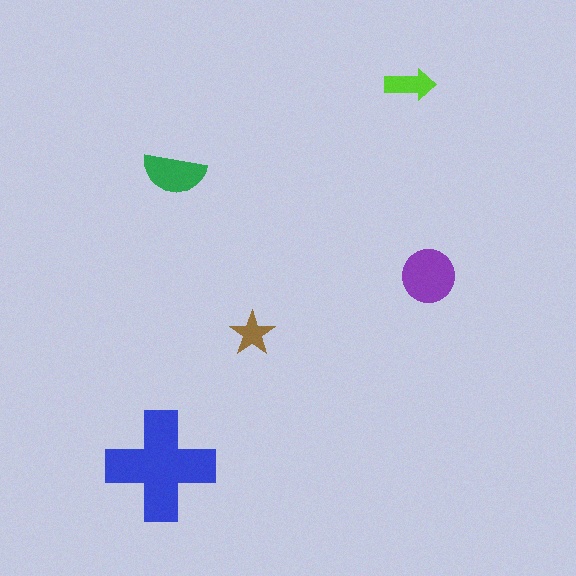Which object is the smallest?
The brown star.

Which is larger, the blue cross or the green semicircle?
The blue cross.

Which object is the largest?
The blue cross.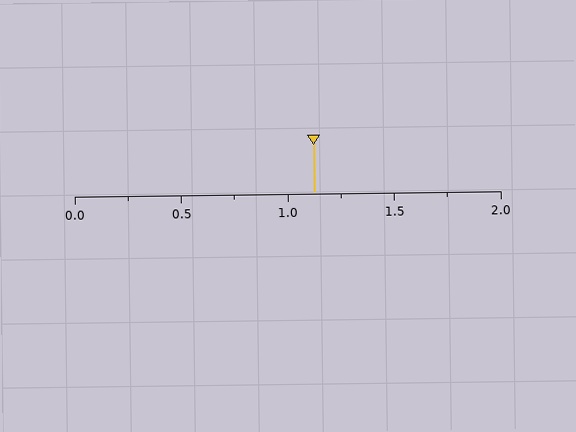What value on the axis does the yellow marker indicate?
The marker indicates approximately 1.12.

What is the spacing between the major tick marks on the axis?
The major ticks are spaced 0.5 apart.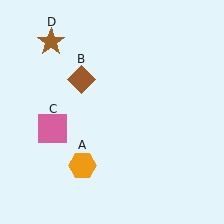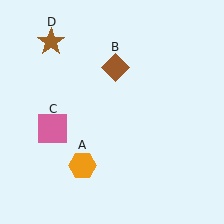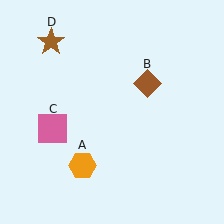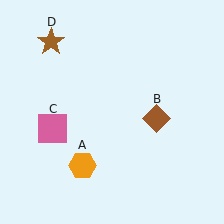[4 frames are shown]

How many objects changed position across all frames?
1 object changed position: brown diamond (object B).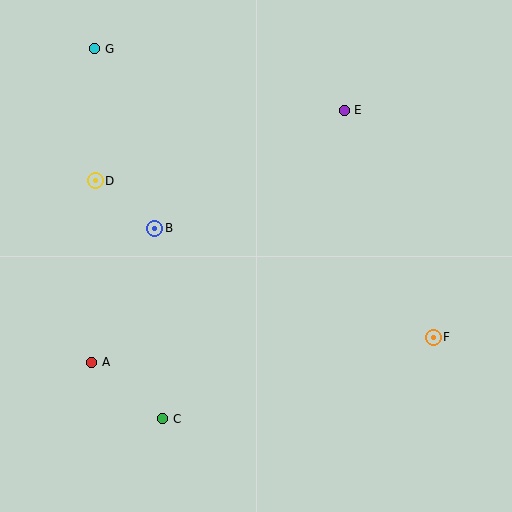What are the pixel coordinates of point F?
Point F is at (433, 337).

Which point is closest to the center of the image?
Point B at (155, 228) is closest to the center.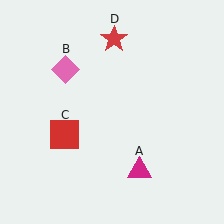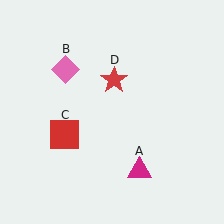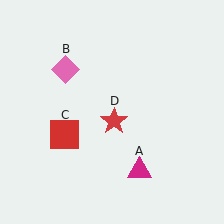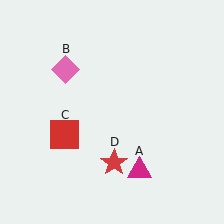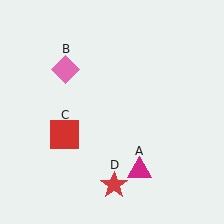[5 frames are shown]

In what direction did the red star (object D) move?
The red star (object D) moved down.